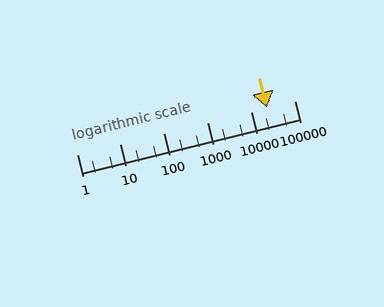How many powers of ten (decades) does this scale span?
The scale spans 5 decades, from 1 to 100000.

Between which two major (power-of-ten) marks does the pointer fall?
The pointer is between 10000 and 100000.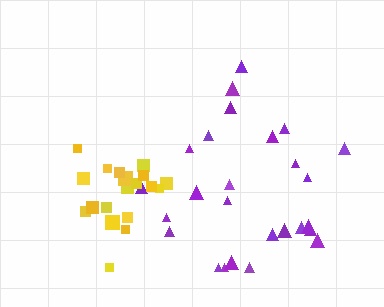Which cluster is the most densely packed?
Yellow.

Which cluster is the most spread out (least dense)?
Purple.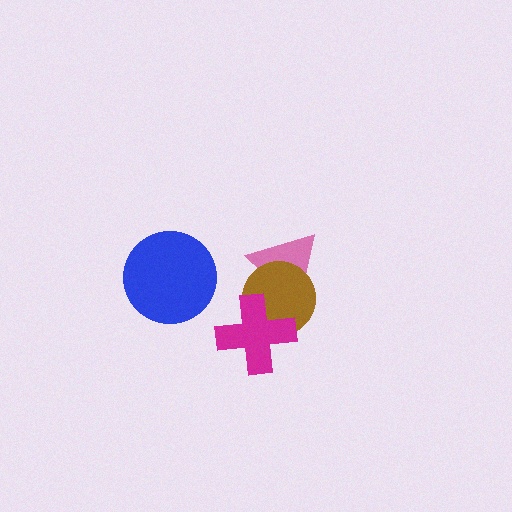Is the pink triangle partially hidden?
Yes, it is partially covered by another shape.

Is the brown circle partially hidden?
Yes, it is partially covered by another shape.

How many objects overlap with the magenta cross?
1 object overlaps with the magenta cross.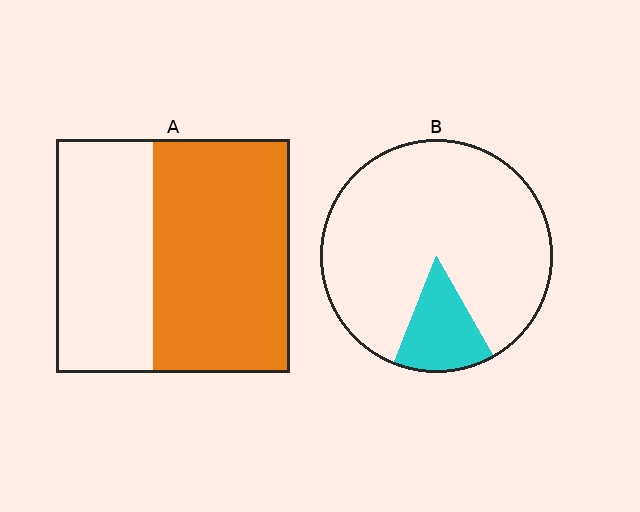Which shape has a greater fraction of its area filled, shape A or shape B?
Shape A.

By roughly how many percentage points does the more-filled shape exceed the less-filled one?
By roughly 45 percentage points (A over B).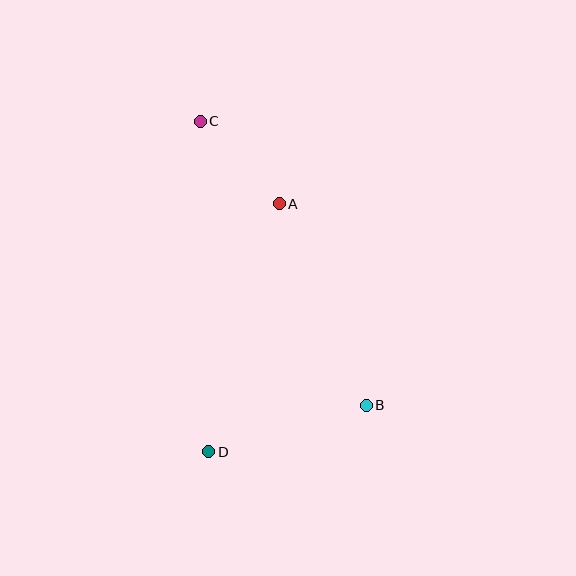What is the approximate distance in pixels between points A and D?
The distance between A and D is approximately 257 pixels.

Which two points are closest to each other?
Points A and C are closest to each other.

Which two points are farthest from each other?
Points C and D are farthest from each other.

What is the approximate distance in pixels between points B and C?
The distance between B and C is approximately 329 pixels.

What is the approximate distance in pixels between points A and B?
The distance between A and B is approximately 219 pixels.